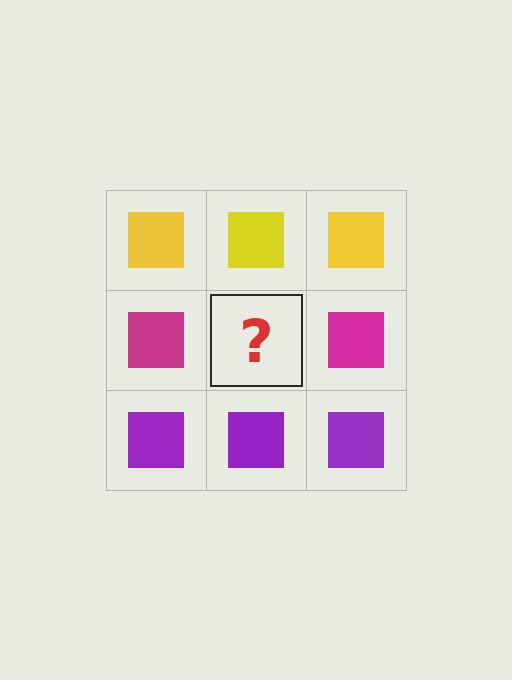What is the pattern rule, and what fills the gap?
The rule is that each row has a consistent color. The gap should be filled with a magenta square.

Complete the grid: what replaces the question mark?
The question mark should be replaced with a magenta square.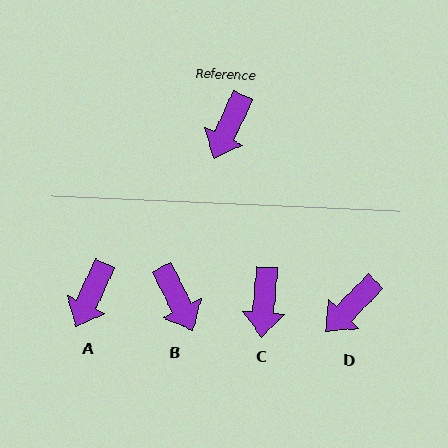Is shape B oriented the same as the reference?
No, it is off by about 52 degrees.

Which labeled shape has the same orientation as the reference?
A.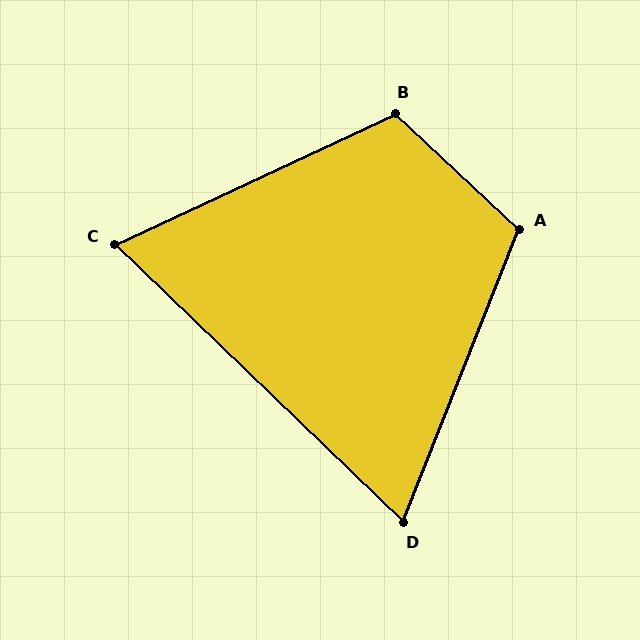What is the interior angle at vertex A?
Approximately 111 degrees (obtuse).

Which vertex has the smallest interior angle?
D, at approximately 68 degrees.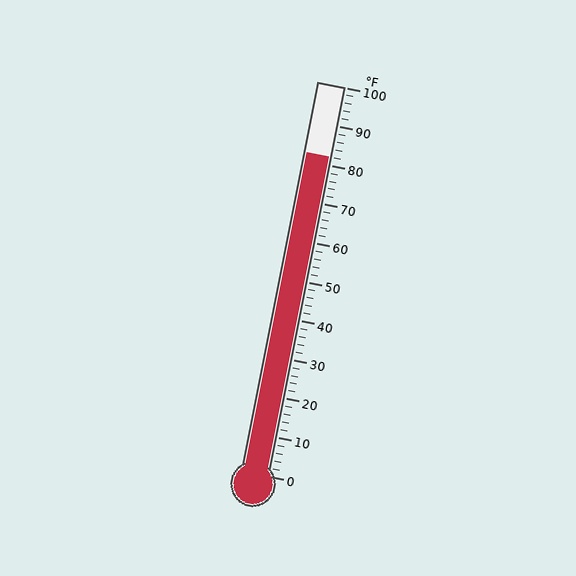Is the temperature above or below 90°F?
The temperature is below 90°F.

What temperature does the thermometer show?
The thermometer shows approximately 82°F.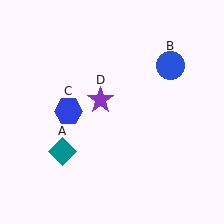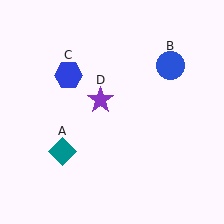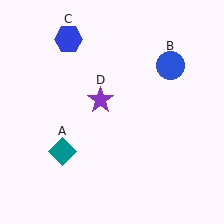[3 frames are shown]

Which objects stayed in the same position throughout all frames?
Teal diamond (object A) and blue circle (object B) and purple star (object D) remained stationary.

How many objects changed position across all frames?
1 object changed position: blue hexagon (object C).